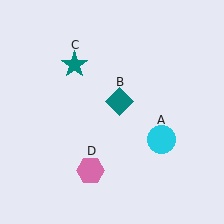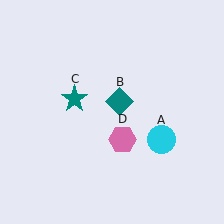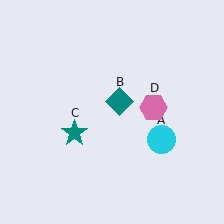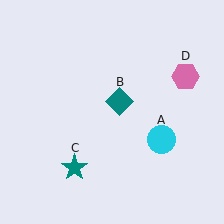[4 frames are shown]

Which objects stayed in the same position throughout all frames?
Cyan circle (object A) and teal diamond (object B) remained stationary.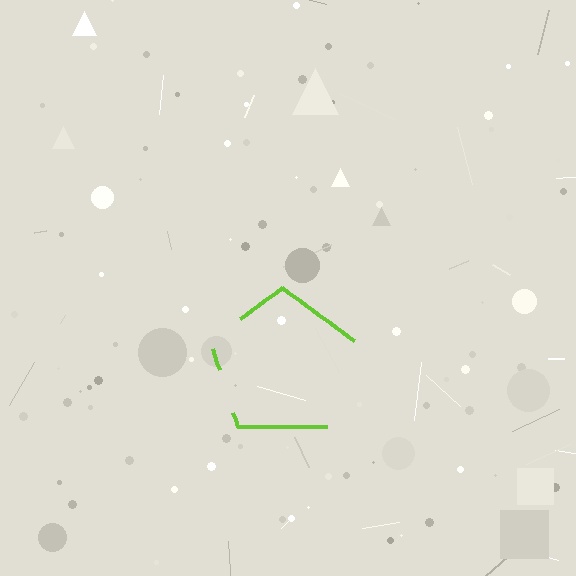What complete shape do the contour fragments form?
The contour fragments form a pentagon.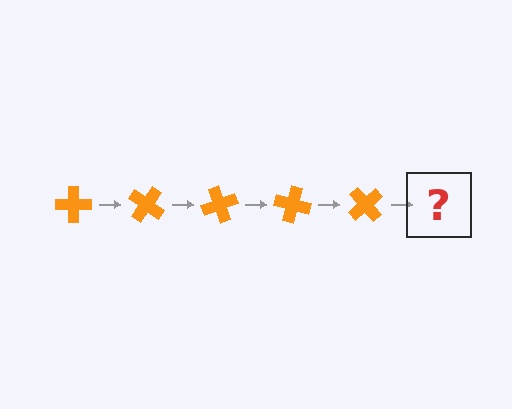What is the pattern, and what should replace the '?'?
The pattern is that the cross rotates 35 degrees each step. The '?' should be an orange cross rotated 175 degrees.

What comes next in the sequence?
The next element should be an orange cross rotated 175 degrees.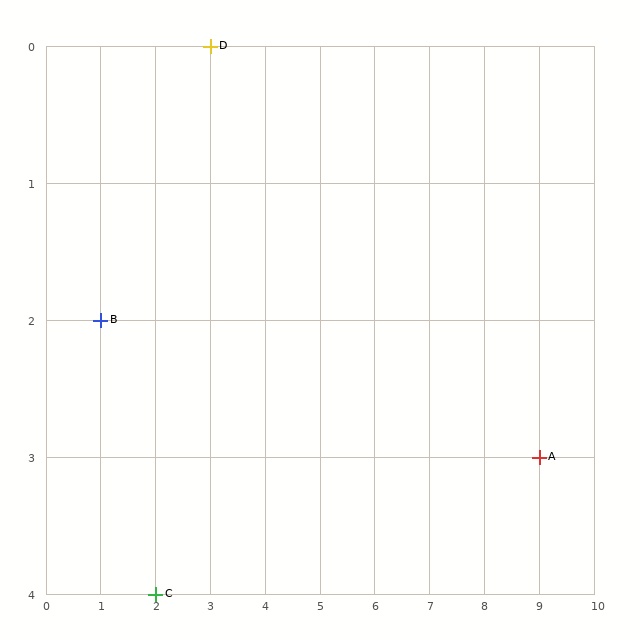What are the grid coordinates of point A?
Point A is at grid coordinates (9, 3).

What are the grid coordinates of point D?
Point D is at grid coordinates (3, 0).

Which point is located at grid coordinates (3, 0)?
Point D is at (3, 0).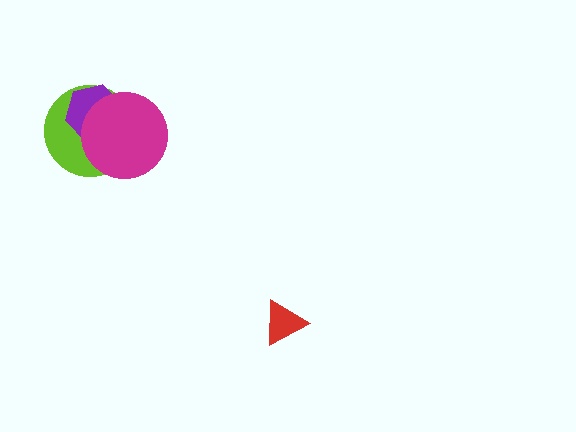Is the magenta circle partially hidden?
No, no other shape covers it.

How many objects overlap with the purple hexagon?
2 objects overlap with the purple hexagon.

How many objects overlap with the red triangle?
0 objects overlap with the red triangle.